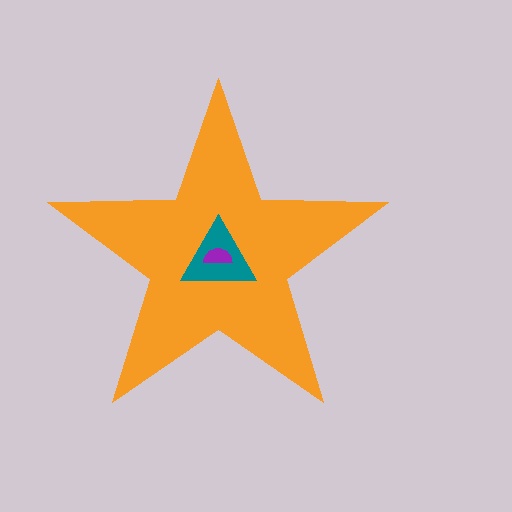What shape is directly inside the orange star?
The teal triangle.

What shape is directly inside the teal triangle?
The purple semicircle.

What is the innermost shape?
The purple semicircle.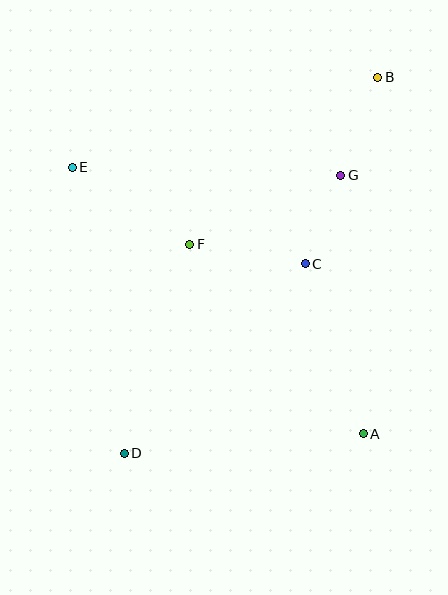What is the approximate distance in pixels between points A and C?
The distance between A and C is approximately 180 pixels.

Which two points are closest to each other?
Points C and G are closest to each other.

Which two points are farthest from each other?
Points B and D are farthest from each other.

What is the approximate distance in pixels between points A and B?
The distance between A and B is approximately 357 pixels.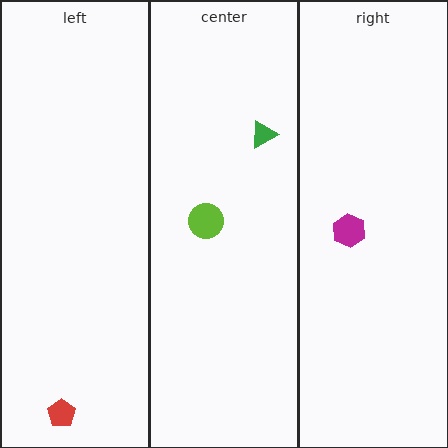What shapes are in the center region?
The green triangle, the lime circle.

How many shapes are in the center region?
2.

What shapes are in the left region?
The red pentagon.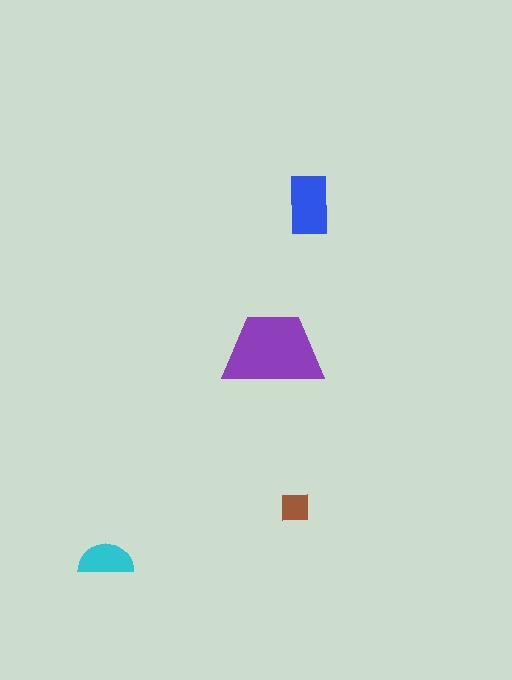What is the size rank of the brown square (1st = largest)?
4th.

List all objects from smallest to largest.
The brown square, the cyan semicircle, the blue rectangle, the purple trapezoid.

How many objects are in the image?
There are 4 objects in the image.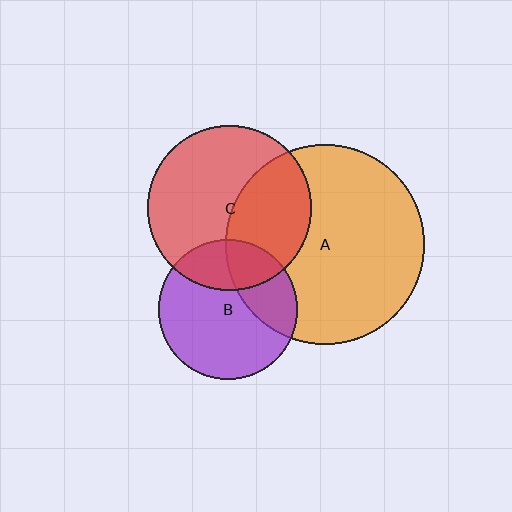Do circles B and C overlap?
Yes.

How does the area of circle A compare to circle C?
Approximately 1.5 times.